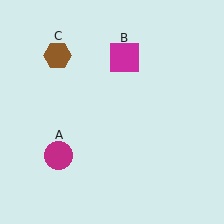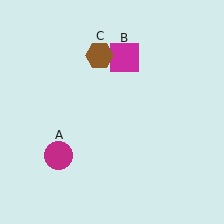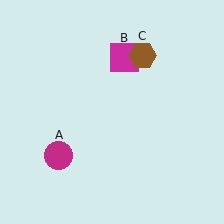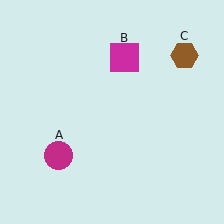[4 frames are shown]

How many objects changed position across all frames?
1 object changed position: brown hexagon (object C).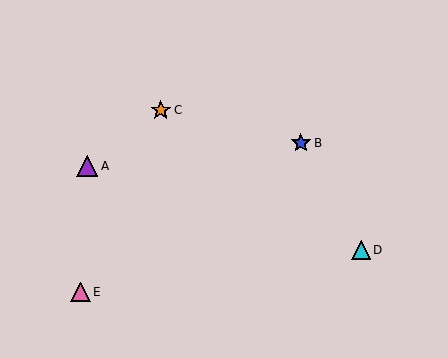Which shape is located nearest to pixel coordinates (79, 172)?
The purple triangle (labeled A) at (87, 166) is nearest to that location.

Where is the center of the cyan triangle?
The center of the cyan triangle is at (361, 250).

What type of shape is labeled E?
Shape E is a pink triangle.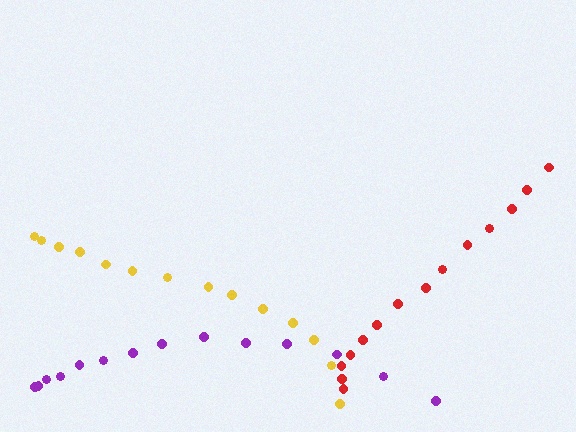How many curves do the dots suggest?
There are 3 distinct paths.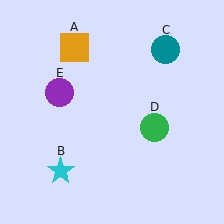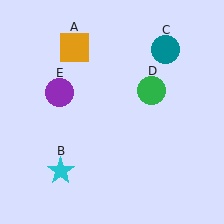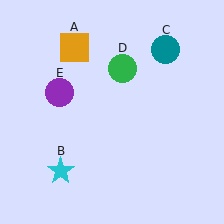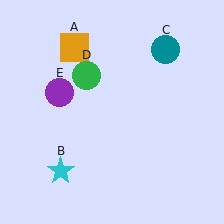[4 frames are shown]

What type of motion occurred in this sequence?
The green circle (object D) rotated counterclockwise around the center of the scene.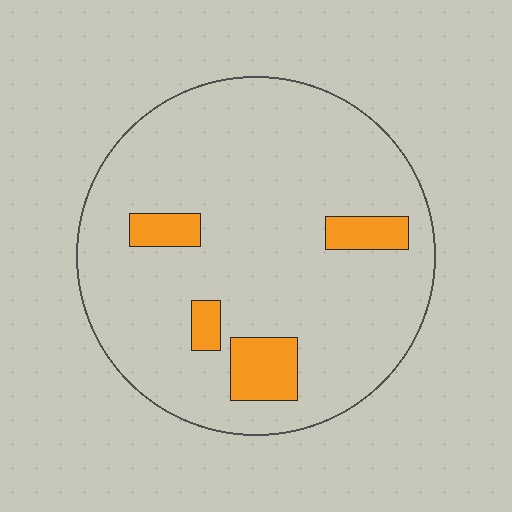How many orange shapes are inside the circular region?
4.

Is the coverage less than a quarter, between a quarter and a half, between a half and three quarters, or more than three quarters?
Less than a quarter.